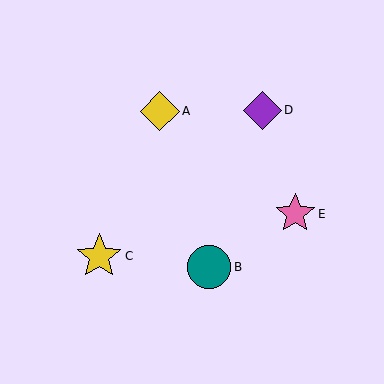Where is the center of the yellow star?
The center of the yellow star is at (99, 256).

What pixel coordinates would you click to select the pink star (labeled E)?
Click at (295, 214) to select the pink star E.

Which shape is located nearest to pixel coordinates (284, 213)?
The pink star (labeled E) at (295, 214) is nearest to that location.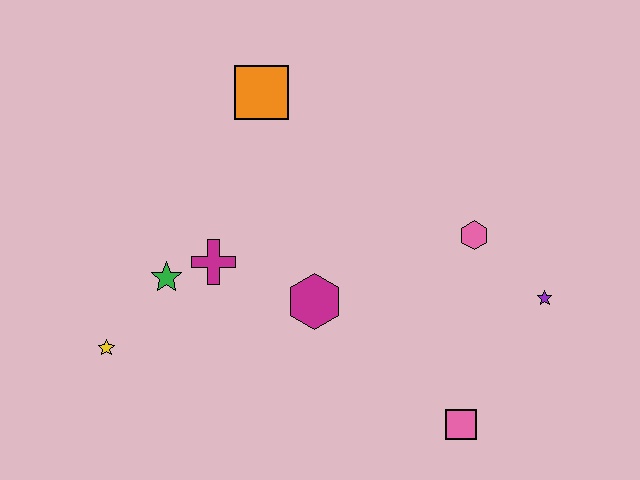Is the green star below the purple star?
No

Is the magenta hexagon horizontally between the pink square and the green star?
Yes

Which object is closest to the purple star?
The pink hexagon is closest to the purple star.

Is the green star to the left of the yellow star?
No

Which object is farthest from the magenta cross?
The purple star is farthest from the magenta cross.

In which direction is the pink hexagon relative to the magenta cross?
The pink hexagon is to the right of the magenta cross.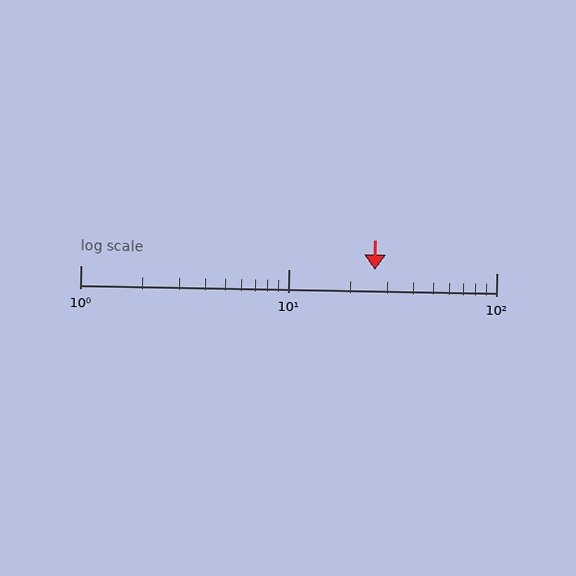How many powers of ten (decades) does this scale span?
The scale spans 2 decades, from 1 to 100.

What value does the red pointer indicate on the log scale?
The pointer indicates approximately 26.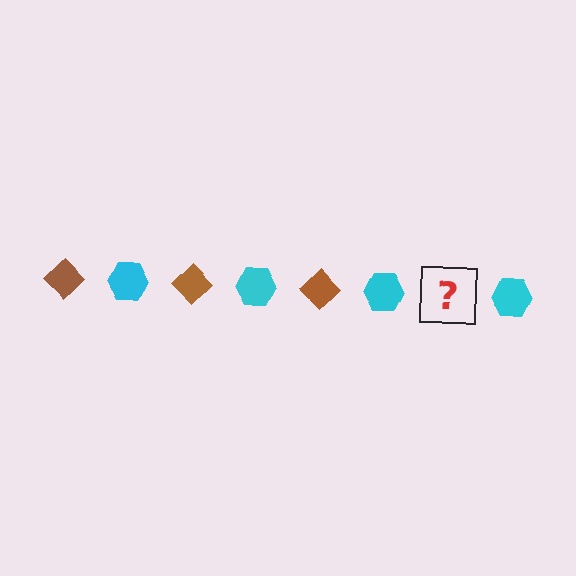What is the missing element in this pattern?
The missing element is a brown diamond.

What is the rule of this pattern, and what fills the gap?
The rule is that the pattern alternates between brown diamond and cyan hexagon. The gap should be filled with a brown diamond.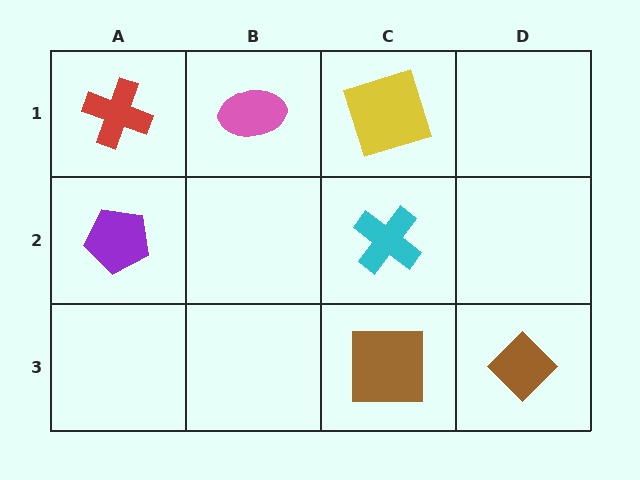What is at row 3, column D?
A brown diamond.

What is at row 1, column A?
A red cross.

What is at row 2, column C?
A cyan cross.